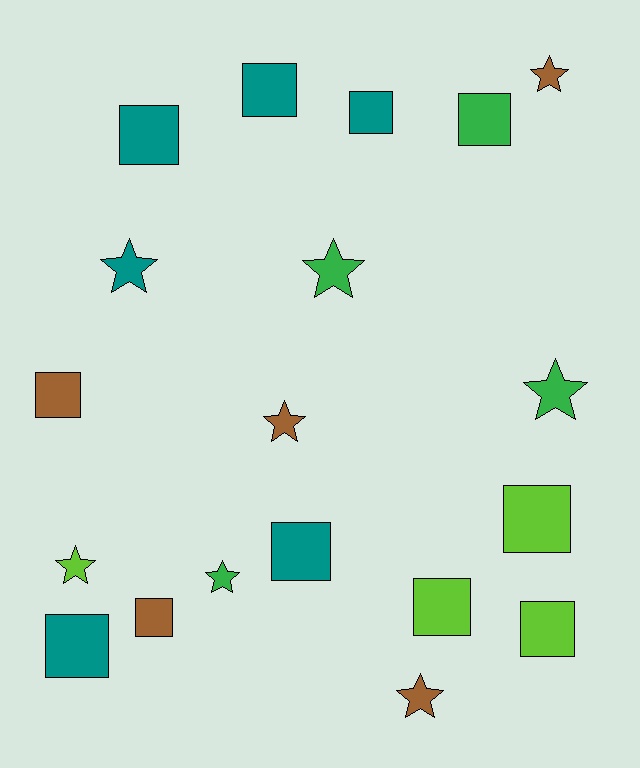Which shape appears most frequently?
Square, with 11 objects.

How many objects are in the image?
There are 19 objects.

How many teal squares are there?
There are 5 teal squares.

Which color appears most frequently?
Teal, with 6 objects.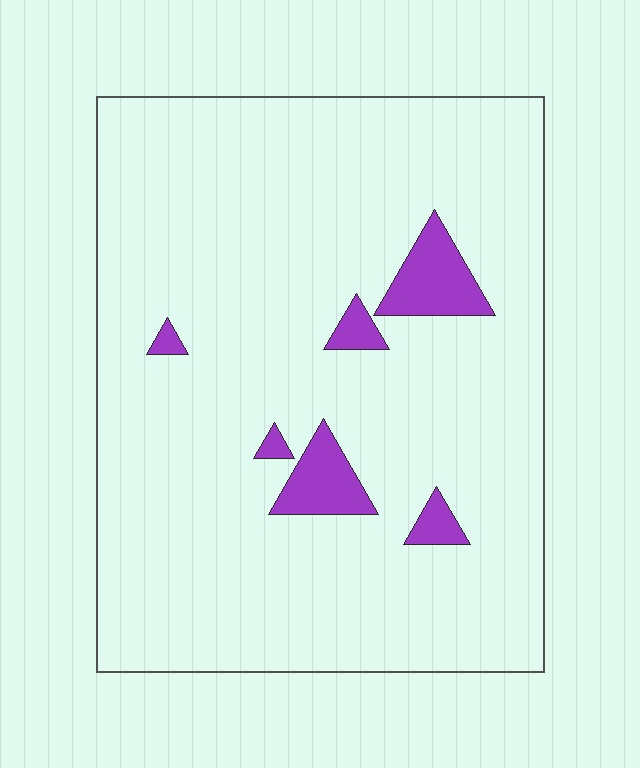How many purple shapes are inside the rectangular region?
6.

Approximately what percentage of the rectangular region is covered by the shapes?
Approximately 5%.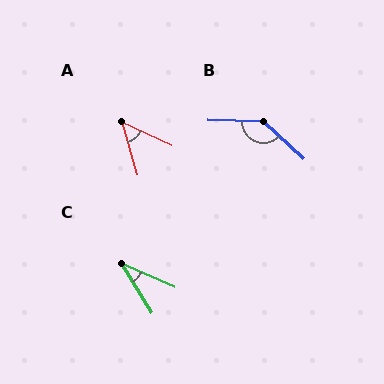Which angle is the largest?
B, at approximately 139 degrees.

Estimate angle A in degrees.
Approximately 48 degrees.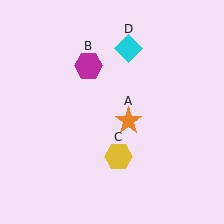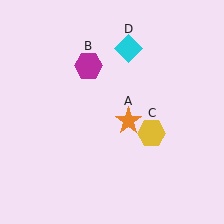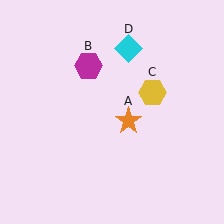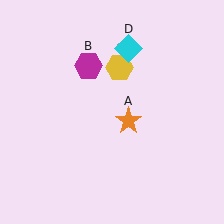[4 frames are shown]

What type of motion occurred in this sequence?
The yellow hexagon (object C) rotated counterclockwise around the center of the scene.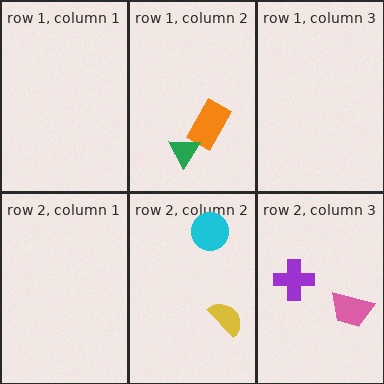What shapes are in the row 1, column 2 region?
The orange rectangle, the green triangle.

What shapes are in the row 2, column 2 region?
The cyan circle, the yellow semicircle.